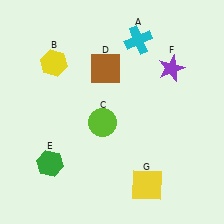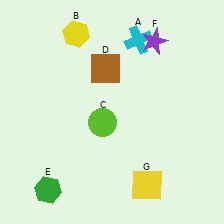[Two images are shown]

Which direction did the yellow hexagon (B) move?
The yellow hexagon (B) moved up.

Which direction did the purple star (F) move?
The purple star (F) moved up.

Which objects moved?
The objects that moved are: the yellow hexagon (B), the green hexagon (E), the purple star (F).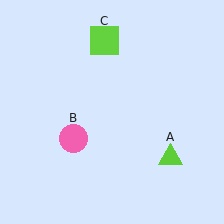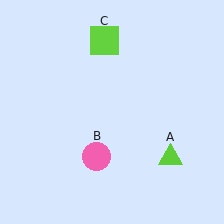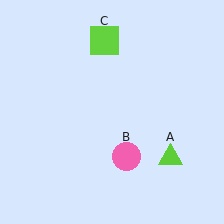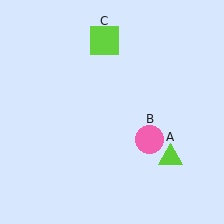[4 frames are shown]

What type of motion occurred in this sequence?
The pink circle (object B) rotated counterclockwise around the center of the scene.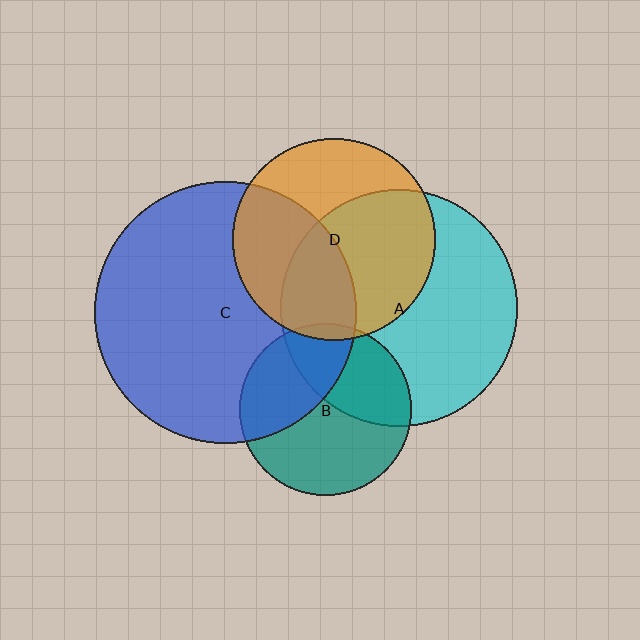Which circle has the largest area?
Circle C (blue).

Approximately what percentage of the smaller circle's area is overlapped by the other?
Approximately 35%.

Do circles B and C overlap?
Yes.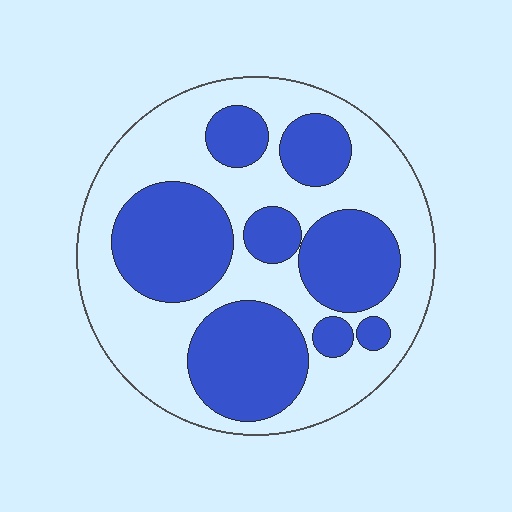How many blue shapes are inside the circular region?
8.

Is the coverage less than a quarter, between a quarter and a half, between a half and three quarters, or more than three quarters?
Between a quarter and a half.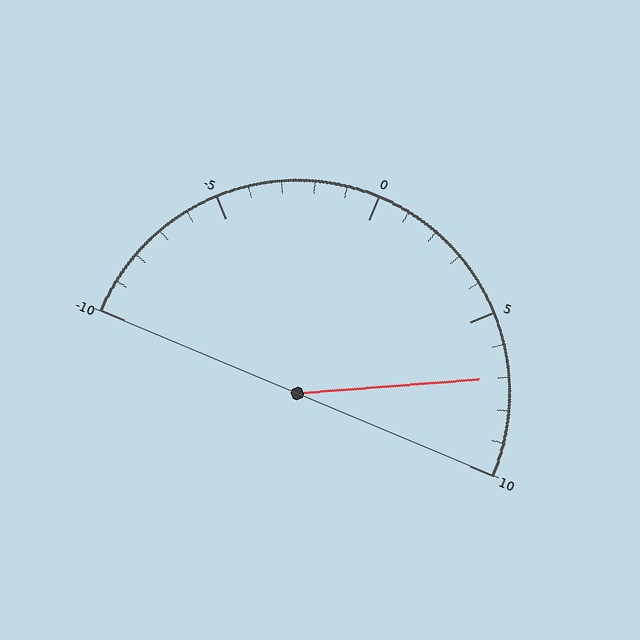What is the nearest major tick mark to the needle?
The nearest major tick mark is 5.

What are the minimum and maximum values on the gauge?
The gauge ranges from -10 to 10.